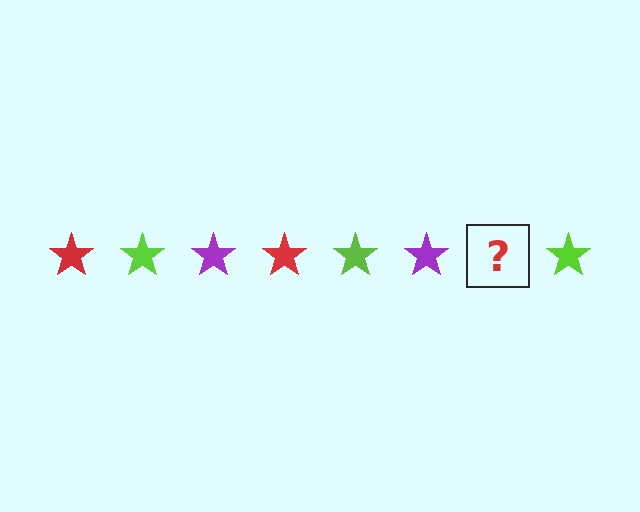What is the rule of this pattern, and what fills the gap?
The rule is that the pattern cycles through red, lime, purple stars. The gap should be filled with a red star.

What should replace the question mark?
The question mark should be replaced with a red star.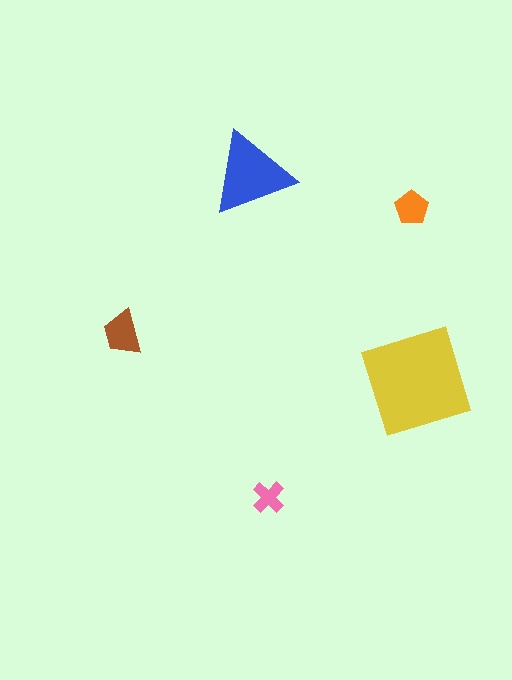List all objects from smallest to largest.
The pink cross, the orange pentagon, the brown trapezoid, the blue triangle, the yellow diamond.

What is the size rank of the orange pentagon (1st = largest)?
4th.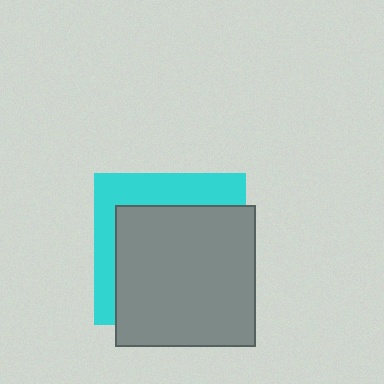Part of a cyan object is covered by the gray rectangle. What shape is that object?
It is a square.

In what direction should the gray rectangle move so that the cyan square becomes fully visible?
The gray rectangle should move toward the lower-right. That is the shortest direction to clear the overlap and leave the cyan square fully visible.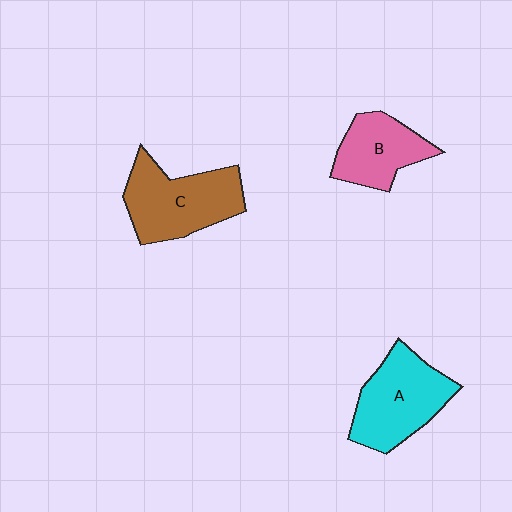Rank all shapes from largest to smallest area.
From largest to smallest: C (brown), A (cyan), B (pink).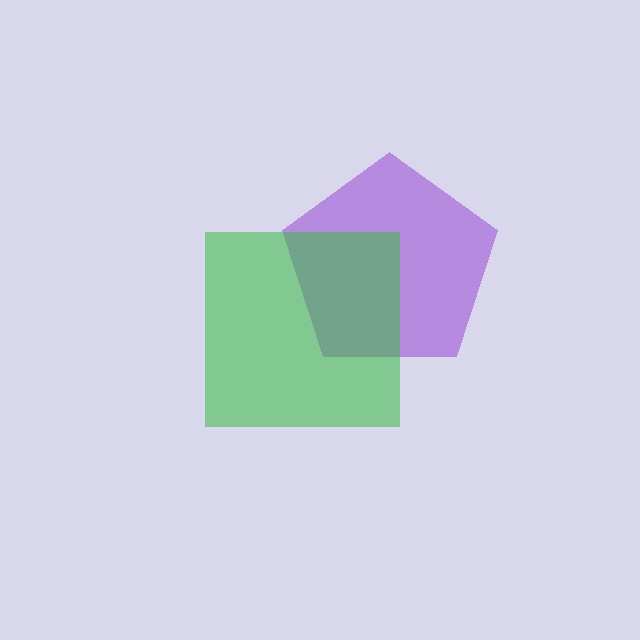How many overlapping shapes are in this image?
There are 2 overlapping shapes in the image.